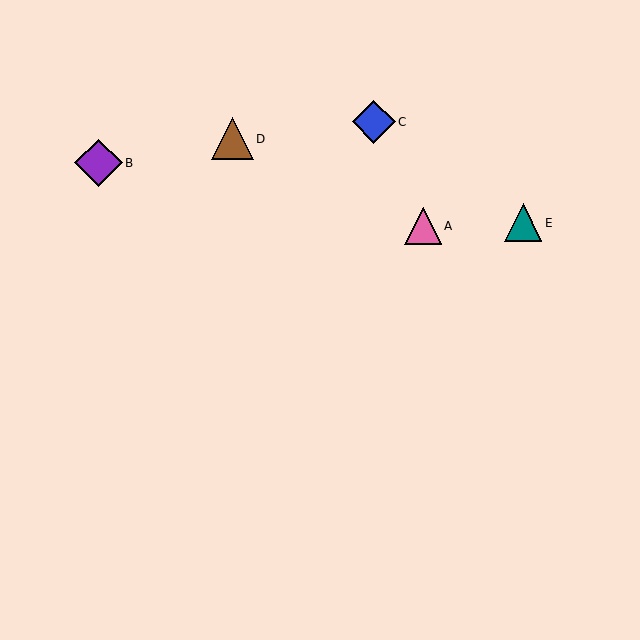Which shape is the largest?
The purple diamond (labeled B) is the largest.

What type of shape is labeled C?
Shape C is a blue diamond.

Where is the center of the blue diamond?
The center of the blue diamond is at (374, 122).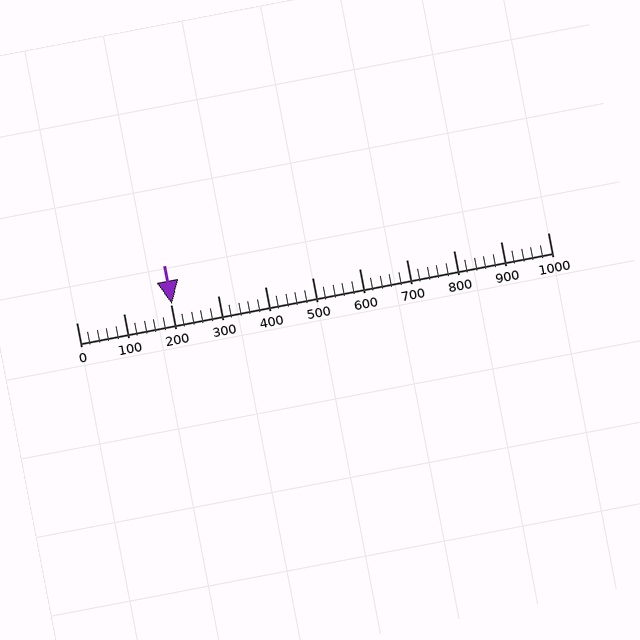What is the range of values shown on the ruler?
The ruler shows values from 0 to 1000.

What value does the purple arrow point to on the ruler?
The purple arrow points to approximately 203.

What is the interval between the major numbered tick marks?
The major tick marks are spaced 100 units apart.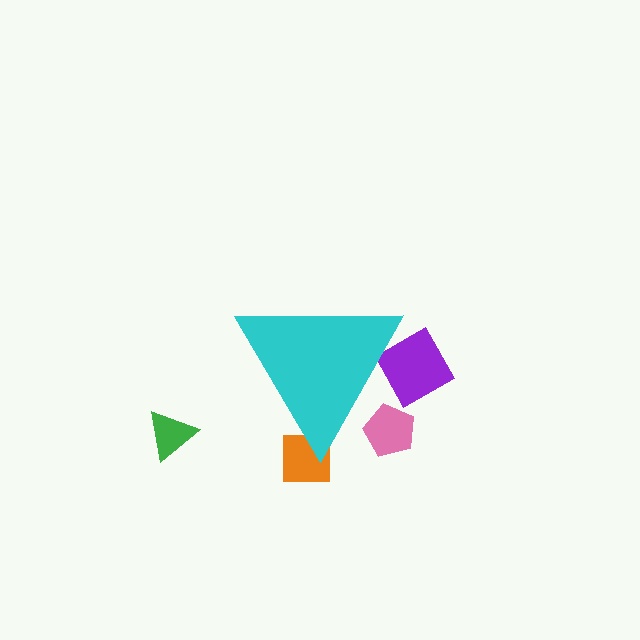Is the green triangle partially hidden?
No, the green triangle is fully visible.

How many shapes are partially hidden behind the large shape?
3 shapes are partially hidden.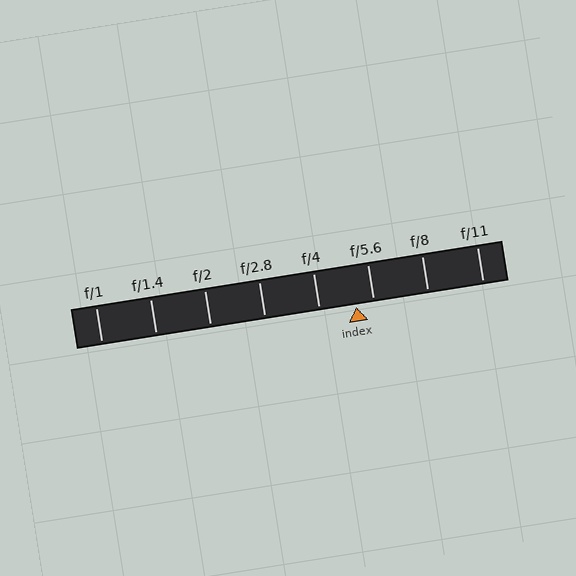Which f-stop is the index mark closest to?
The index mark is closest to f/5.6.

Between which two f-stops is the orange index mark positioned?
The index mark is between f/4 and f/5.6.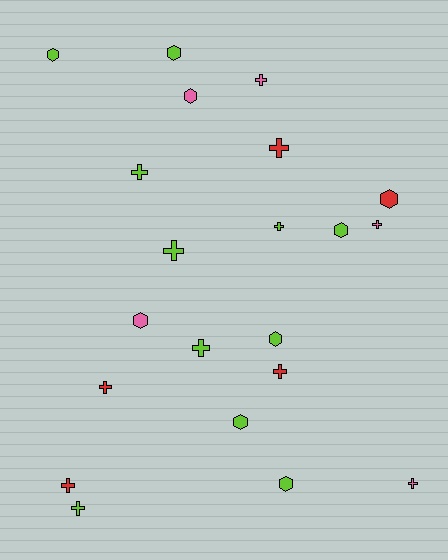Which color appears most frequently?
Lime, with 11 objects.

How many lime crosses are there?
There are 5 lime crosses.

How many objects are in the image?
There are 21 objects.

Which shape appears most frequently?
Cross, with 12 objects.